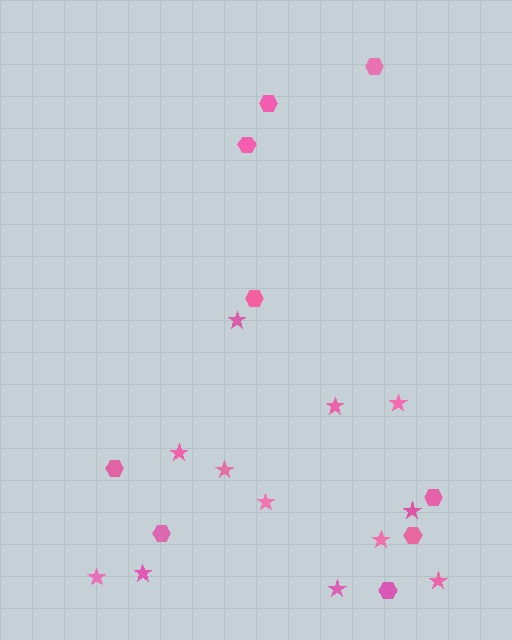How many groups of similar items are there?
There are 2 groups: one group of hexagons (9) and one group of stars (12).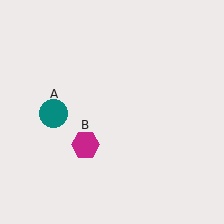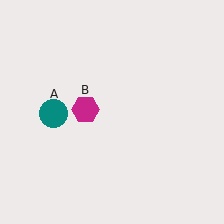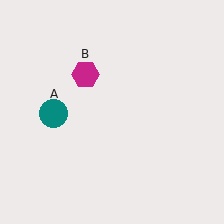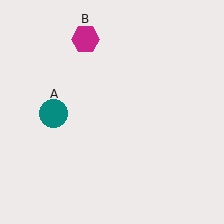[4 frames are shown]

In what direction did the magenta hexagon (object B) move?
The magenta hexagon (object B) moved up.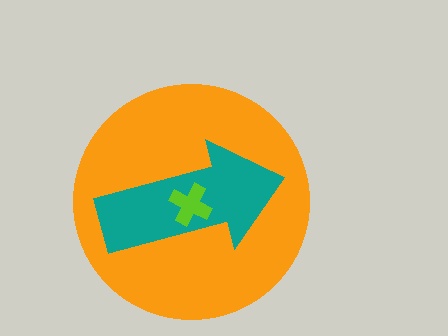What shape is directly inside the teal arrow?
The lime cross.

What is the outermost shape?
The orange circle.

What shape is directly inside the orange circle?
The teal arrow.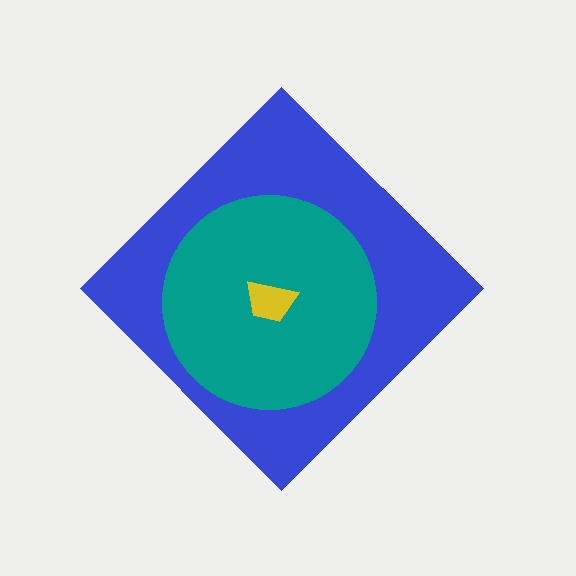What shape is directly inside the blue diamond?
The teal circle.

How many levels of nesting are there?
3.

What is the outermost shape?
The blue diamond.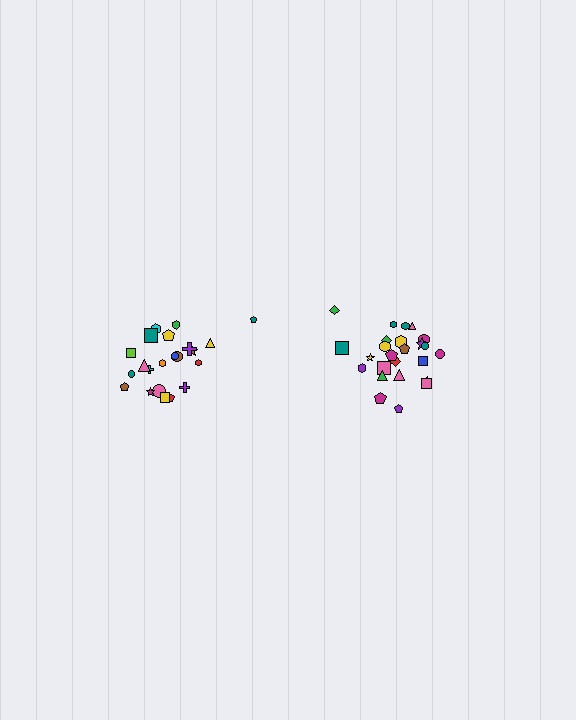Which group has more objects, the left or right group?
The right group.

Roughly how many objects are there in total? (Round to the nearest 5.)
Roughly 45 objects in total.